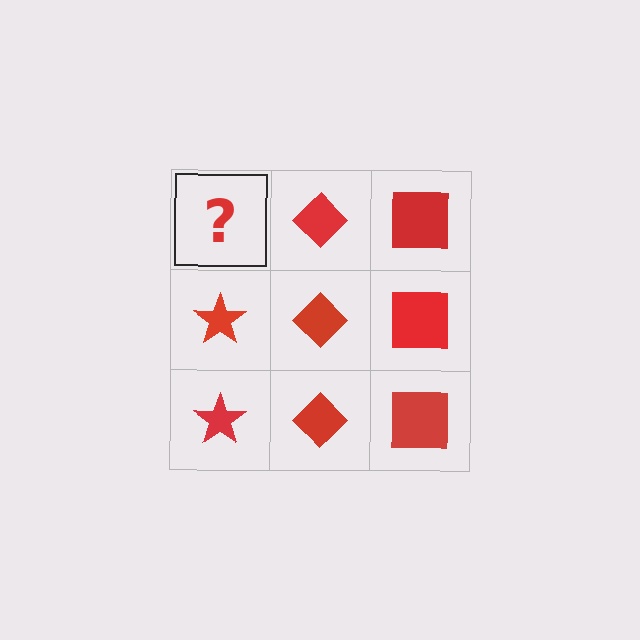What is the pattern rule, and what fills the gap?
The rule is that each column has a consistent shape. The gap should be filled with a red star.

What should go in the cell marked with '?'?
The missing cell should contain a red star.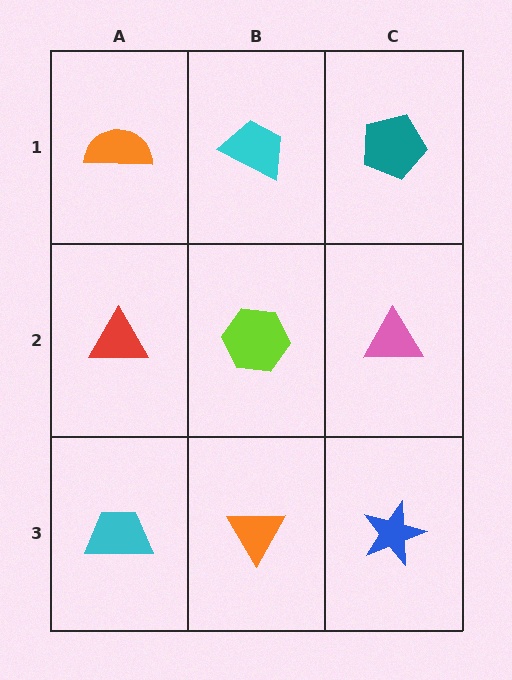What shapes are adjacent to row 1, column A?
A red triangle (row 2, column A), a cyan trapezoid (row 1, column B).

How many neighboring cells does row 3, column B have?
3.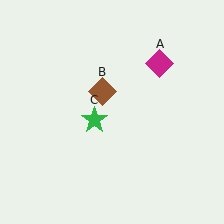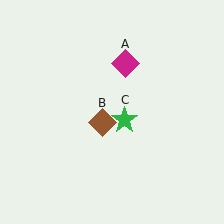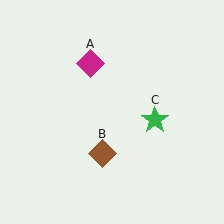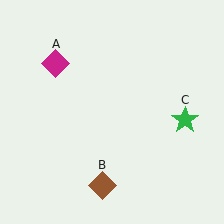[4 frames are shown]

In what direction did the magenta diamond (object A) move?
The magenta diamond (object A) moved left.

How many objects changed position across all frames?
3 objects changed position: magenta diamond (object A), brown diamond (object B), green star (object C).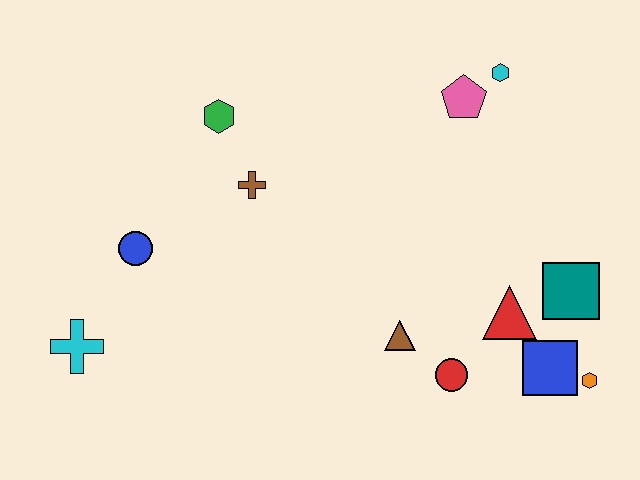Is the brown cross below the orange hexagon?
No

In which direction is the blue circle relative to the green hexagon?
The blue circle is below the green hexagon.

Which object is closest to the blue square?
The orange hexagon is closest to the blue square.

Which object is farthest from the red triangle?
The cyan cross is farthest from the red triangle.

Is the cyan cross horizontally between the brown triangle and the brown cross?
No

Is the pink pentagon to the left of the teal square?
Yes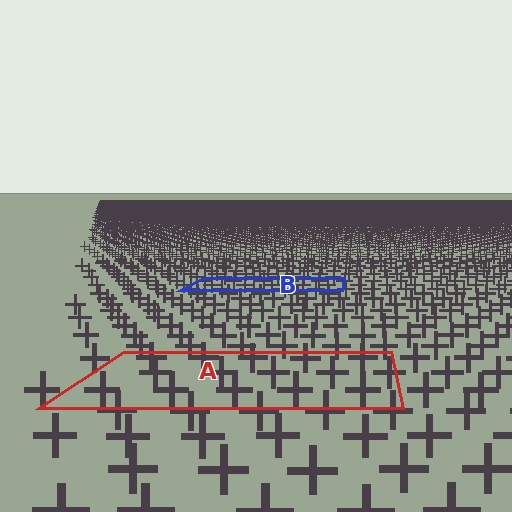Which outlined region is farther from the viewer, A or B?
Region B is farther from the viewer — the texture elements inside it appear smaller and more densely packed.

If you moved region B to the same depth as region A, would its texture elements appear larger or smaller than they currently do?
They would appear larger. At a closer depth, the same texture elements are projected at a bigger on-screen size.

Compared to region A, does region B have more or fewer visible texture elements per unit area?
Region B has more texture elements per unit area — they are packed more densely because it is farther away.